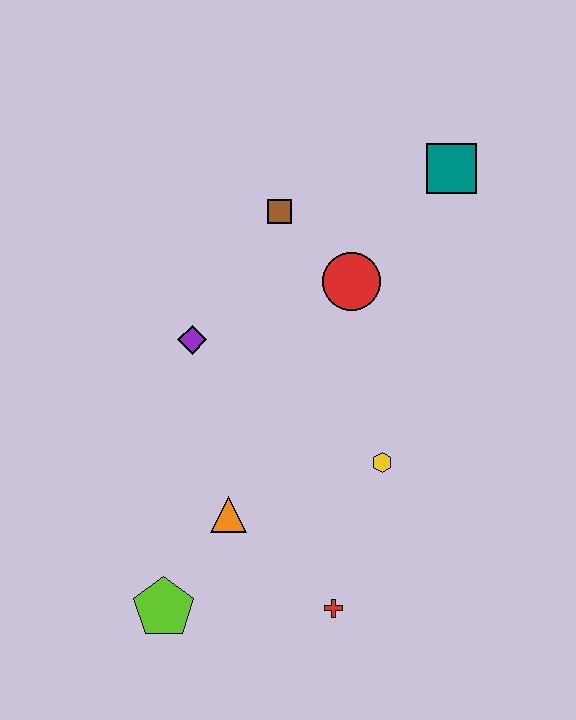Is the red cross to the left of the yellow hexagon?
Yes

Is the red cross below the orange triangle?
Yes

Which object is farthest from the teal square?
The lime pentagon is farthest from the teal square.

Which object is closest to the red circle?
The brown square is closest to the red circle.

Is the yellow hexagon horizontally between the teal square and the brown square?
Yes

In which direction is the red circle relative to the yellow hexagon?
The red circle is above the yellow hexagon.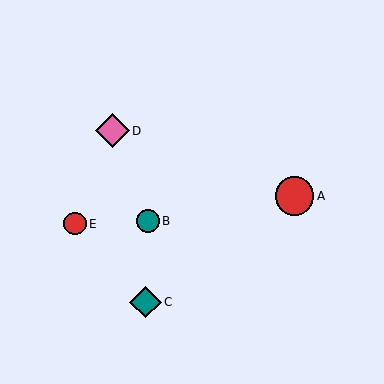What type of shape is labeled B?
Shape B is a teal circle.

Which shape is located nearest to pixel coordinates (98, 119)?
The pink diamond (labeled D) at (112, 131) is nearest to that location.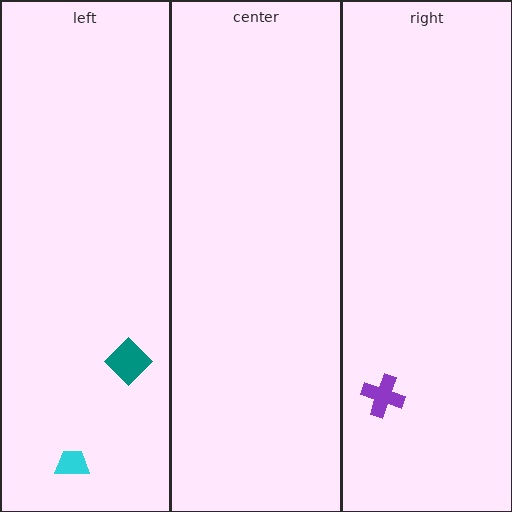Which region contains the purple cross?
The right region.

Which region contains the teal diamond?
The left region.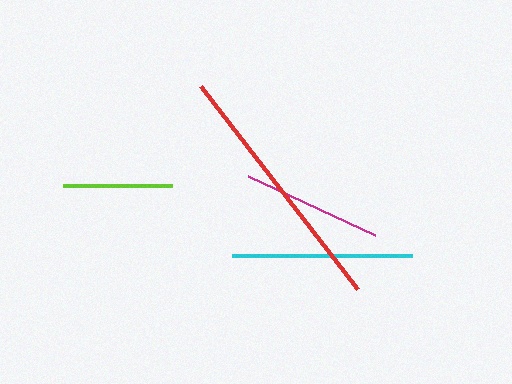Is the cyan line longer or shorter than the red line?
The red line is longer than the cyan line.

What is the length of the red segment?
The red segment is approximately 257 pixels long.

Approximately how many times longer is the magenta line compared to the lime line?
The magenta line is approximately 1.3 times the length of the lime line.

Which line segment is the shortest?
The lime line is the shortest at approximately 109 pixels.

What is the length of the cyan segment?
The cyan segment is approximately 180 pixels long.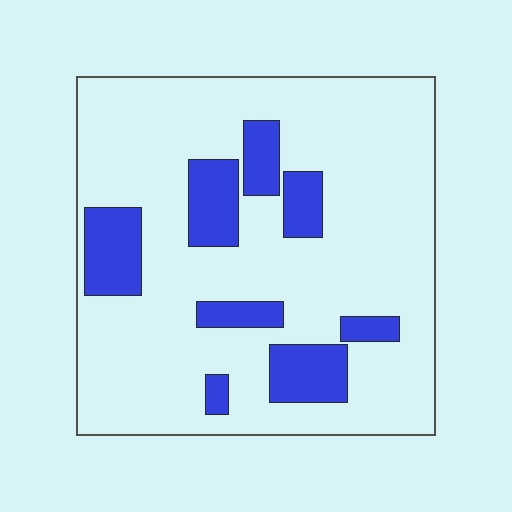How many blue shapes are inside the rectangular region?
8.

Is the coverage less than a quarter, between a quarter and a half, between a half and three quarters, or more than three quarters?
Less than a quarter.